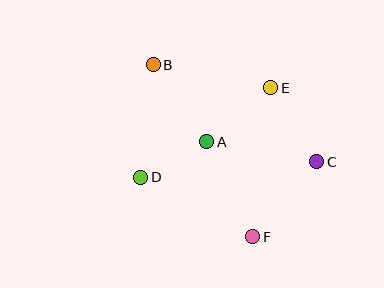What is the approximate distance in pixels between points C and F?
The distance between C and F is approximately 98 pixels.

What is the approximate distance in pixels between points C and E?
The distance between C and E is approximately 87 pixels.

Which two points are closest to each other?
Points A and D are closest to each other.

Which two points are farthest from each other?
Points B and F are farthest from each other.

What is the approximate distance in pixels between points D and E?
The distance between D and E is approximately 158 pixels.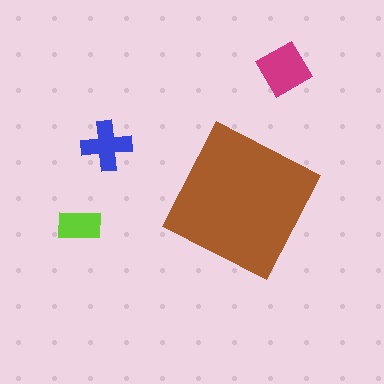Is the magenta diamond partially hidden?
No, the magenta diamond is fully visible.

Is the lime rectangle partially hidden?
No, the lime rectangle is fully visible.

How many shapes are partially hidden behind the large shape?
0 shapes are partially hidden.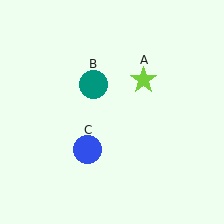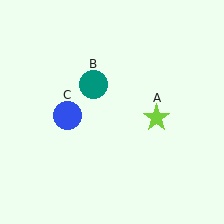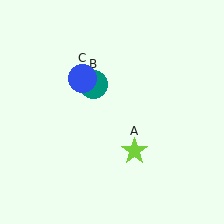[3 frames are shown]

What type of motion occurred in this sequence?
The lime star (object A), blue circle (object C) rotated clockwise around the center of the scene.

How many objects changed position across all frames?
2 objects changed position: lime star (object A), blue circle (object C).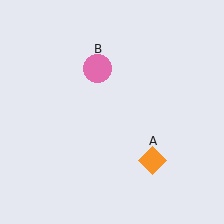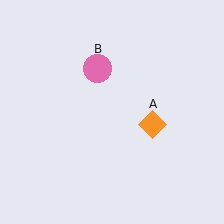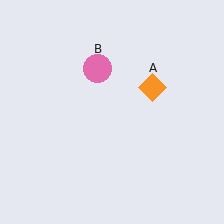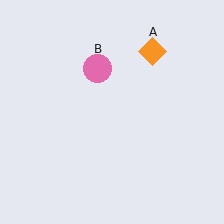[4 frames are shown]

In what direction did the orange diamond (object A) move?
The orange diamond (object A) moved up.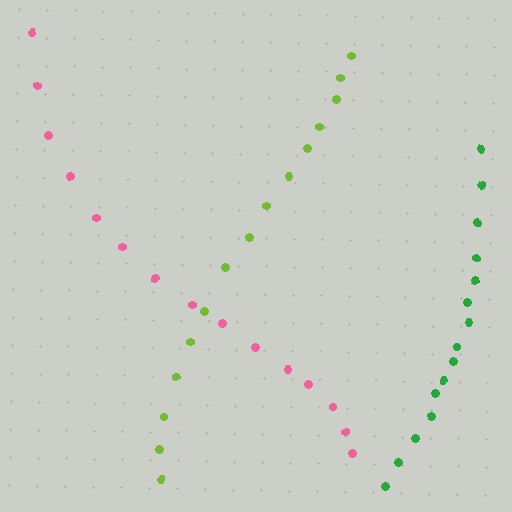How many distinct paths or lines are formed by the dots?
There are 3 distinct paths.